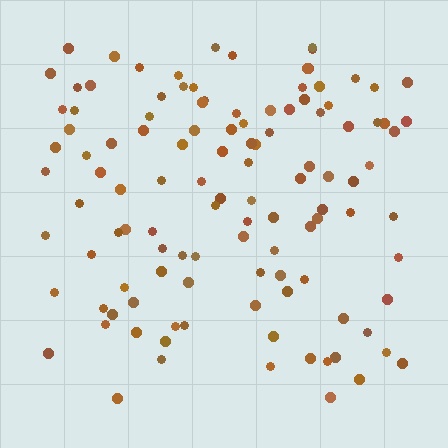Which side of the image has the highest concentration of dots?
The top.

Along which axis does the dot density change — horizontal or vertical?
Vertical.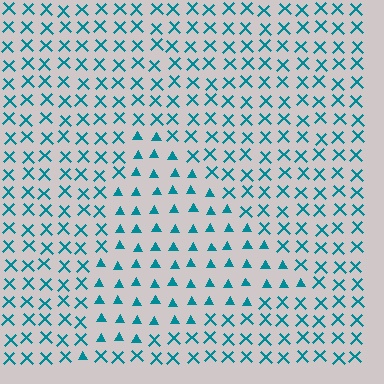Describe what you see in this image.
The image is filled with small teal elements arranged in a uniform grid. A triangle-shaped region contains triangles, while the surrounding area contains X marks. The boundary is defined purely by the change in element shape.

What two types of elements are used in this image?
The image uses triangles inside the triangle region and X marks outside it.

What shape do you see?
I see a triangle.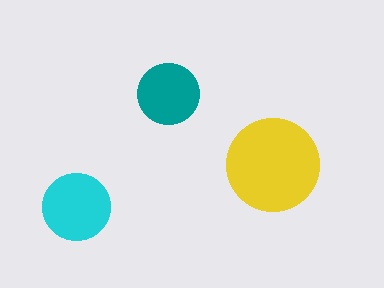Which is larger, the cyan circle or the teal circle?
The cyan one.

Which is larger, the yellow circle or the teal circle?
The yellow one.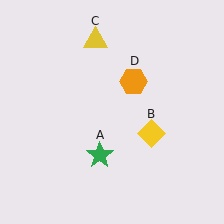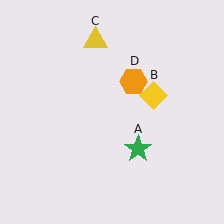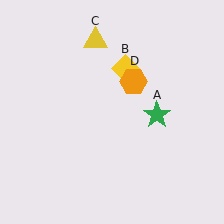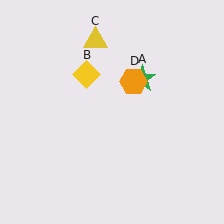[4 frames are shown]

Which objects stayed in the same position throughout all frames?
Yellow triangle (object C) and orange hexagon (object D) remained stationary.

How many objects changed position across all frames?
2 objects changed position: green star (object A), yellow diamond (object B).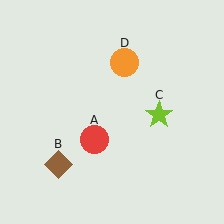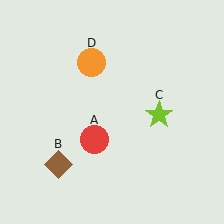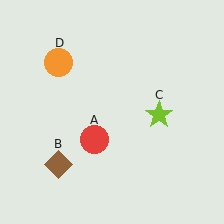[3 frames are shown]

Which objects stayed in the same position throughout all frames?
Red circle (object A) and brown diamond (object B) and lime star (object C) remained stationary.